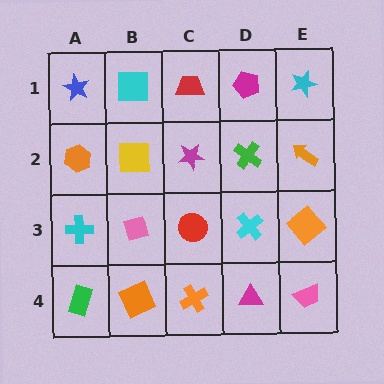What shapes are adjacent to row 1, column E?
An orange arrow (row 2, column E), a magenta pentagon (row 1, column D).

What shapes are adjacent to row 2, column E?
A cyan star (row 1, column E), an orange diamond (row 3, column E), a green cross (row 2, column D).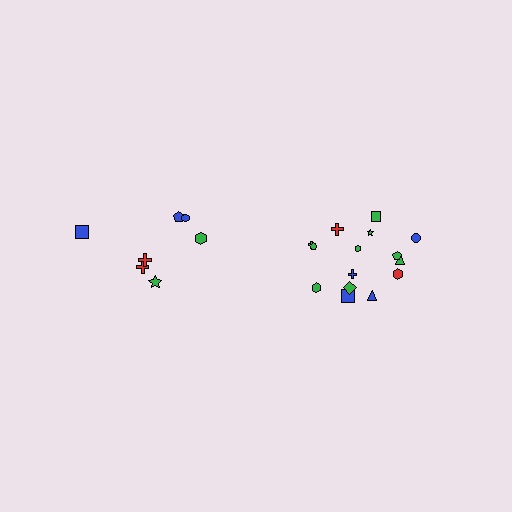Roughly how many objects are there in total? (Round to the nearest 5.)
Roughly 20 objects in total.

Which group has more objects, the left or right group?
The right group.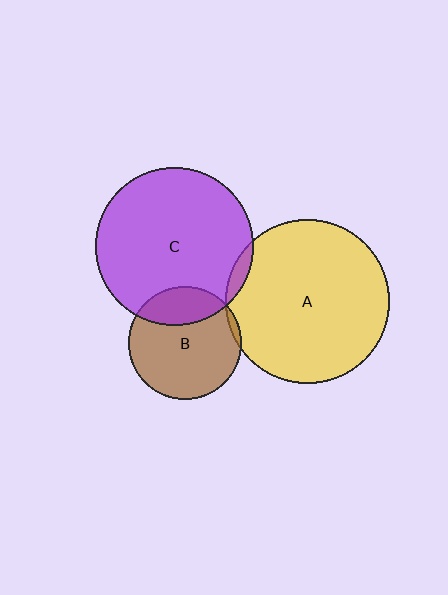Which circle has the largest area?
Circle A (yellow).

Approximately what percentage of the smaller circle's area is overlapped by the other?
Approximately 25%.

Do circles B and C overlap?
Yes.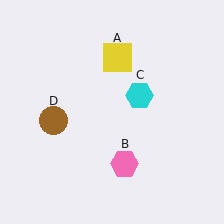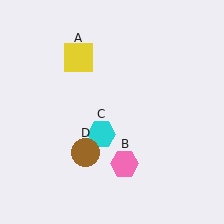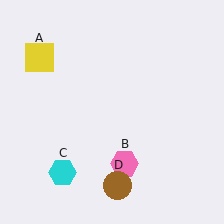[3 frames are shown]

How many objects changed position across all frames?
3 objects changed position: yellow square (object A), cyan hexagon (object C), brown circle (object D).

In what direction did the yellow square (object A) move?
The yellow square (object A) moved left.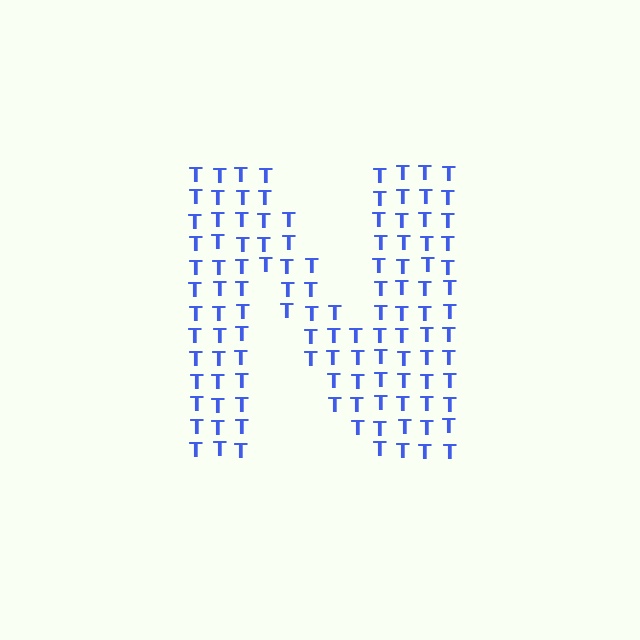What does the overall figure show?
The overall figure shows the letter N.